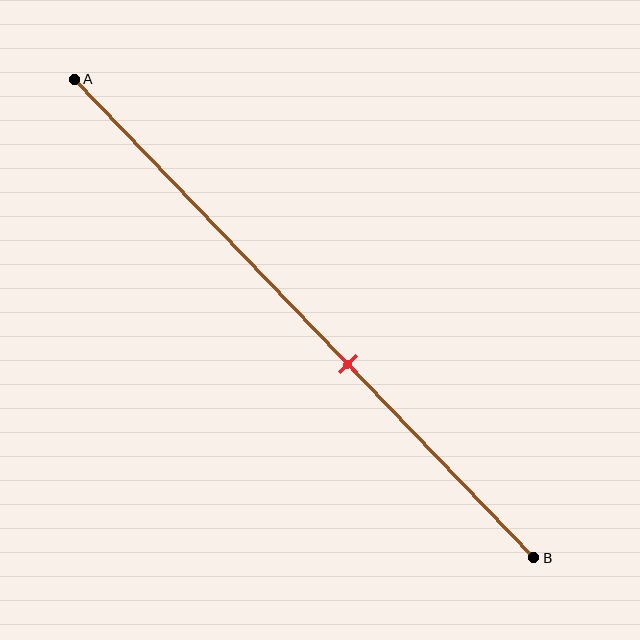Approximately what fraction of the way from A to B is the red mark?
The red mark is approximately 60% of the way from A to B.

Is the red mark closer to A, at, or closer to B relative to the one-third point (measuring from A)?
The red mark is closer to point B than the one-third point of segment AB.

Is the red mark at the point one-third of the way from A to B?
No, the mark is at about 60% from A, not at the 33% one-third point.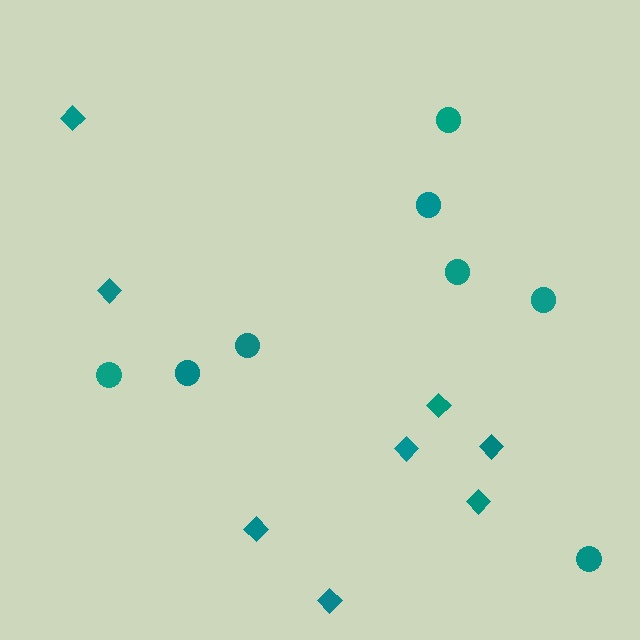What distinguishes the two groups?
There are 2 groups: one group of diamonds (8) and one group of circles (8).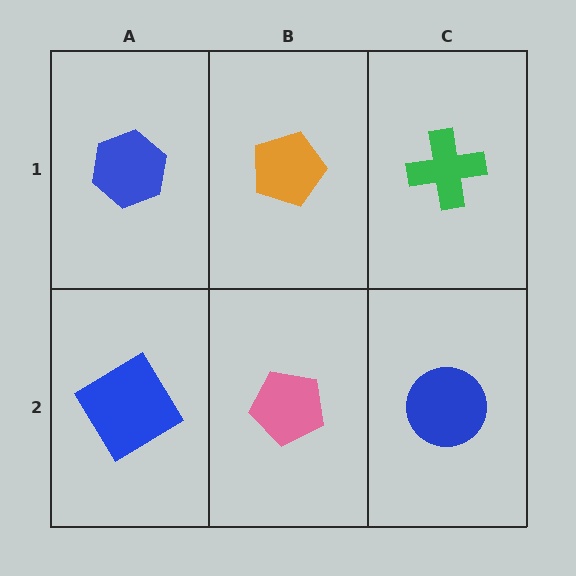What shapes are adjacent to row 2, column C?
A green cross (row 1, column C), a pink pentagon (row 2, column B).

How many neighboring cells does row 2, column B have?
3.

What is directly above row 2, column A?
A blue hexagon.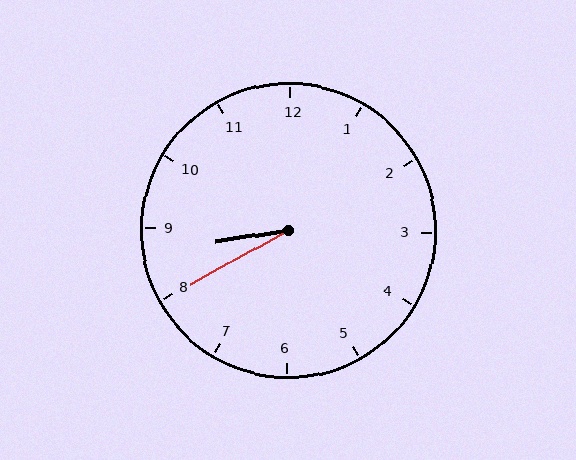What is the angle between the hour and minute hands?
Approximately 20 degrees.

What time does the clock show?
8:40.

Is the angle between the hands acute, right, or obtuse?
It is acute.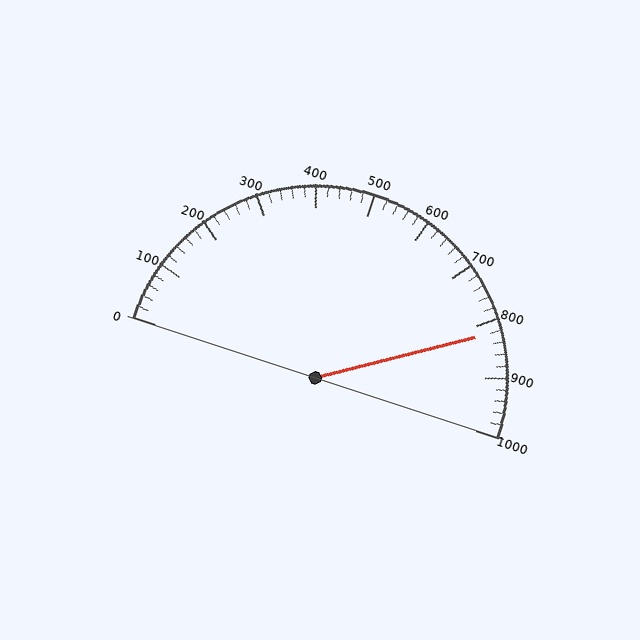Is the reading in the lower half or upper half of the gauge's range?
The reading is in the upper half of the range (0 to 1000).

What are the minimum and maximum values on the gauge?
The gauge ranges from 0 to 1000.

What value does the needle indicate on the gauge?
The needle indicates approximately 820.